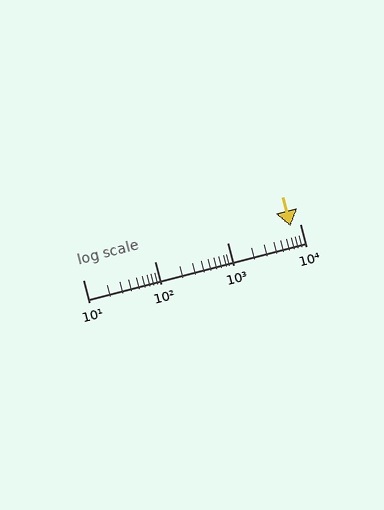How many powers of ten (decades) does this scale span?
The scale spans 3 decades, from 10 to 10000.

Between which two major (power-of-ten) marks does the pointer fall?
The pointer is between 1000 and 10000.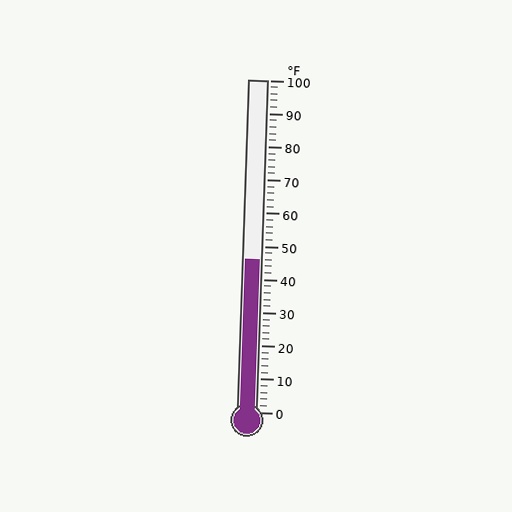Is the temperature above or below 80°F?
The temperature is below 80°F.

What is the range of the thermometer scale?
The thermometer scale ranges from 0°F to 100°F.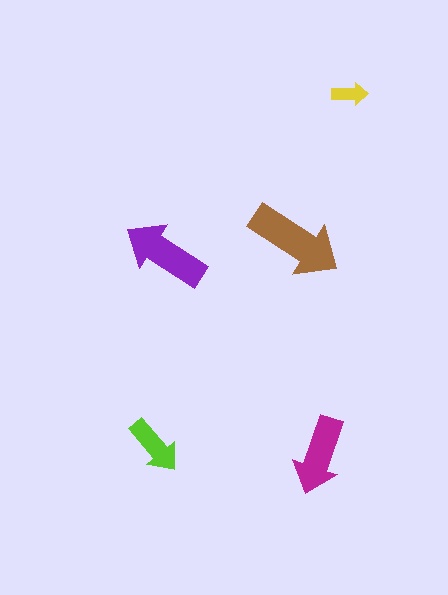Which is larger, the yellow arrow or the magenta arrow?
The magenta one.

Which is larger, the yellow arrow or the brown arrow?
The brown one.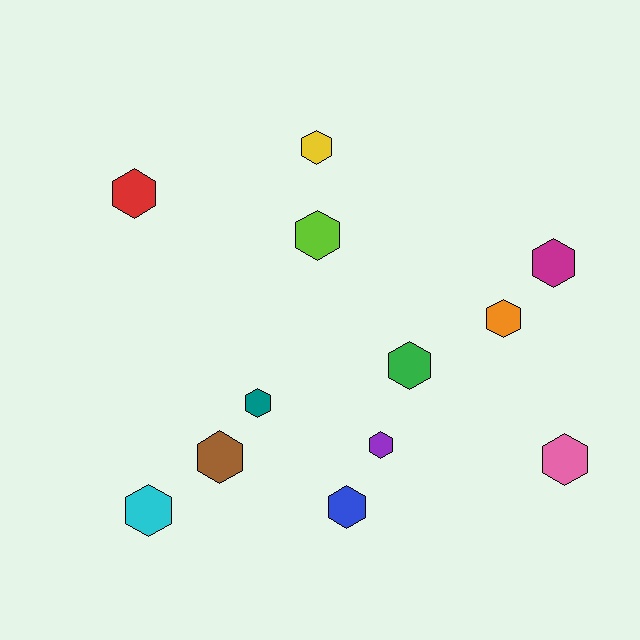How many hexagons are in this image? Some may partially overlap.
There are 12 hexagons.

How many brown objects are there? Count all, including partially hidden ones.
There is 1 brown object.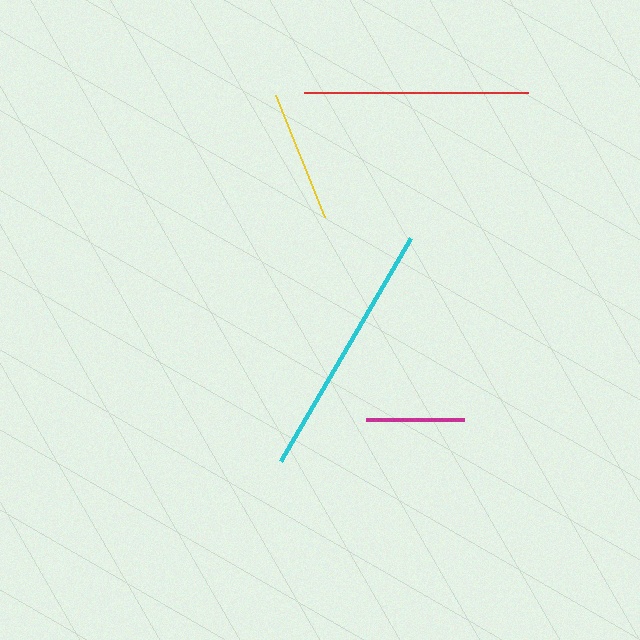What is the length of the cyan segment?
The cyan segment is approximately 258 pixels long.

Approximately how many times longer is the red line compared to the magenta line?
The red line is approximately 2.3 times the length of the magenta line.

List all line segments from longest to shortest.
From longest to shortest: cyan, red, yellow, magenta.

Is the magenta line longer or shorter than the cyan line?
The cyan line is longer than the magenta line.